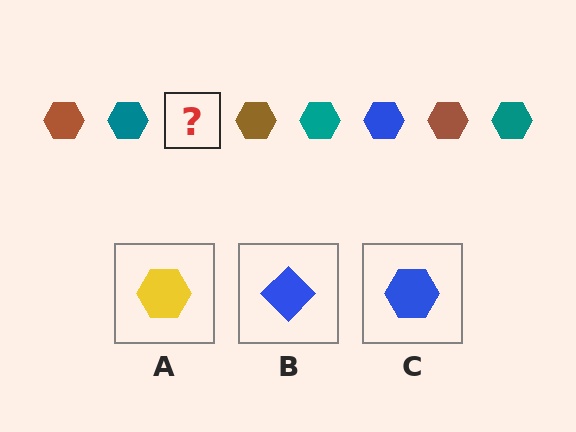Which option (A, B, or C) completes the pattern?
C.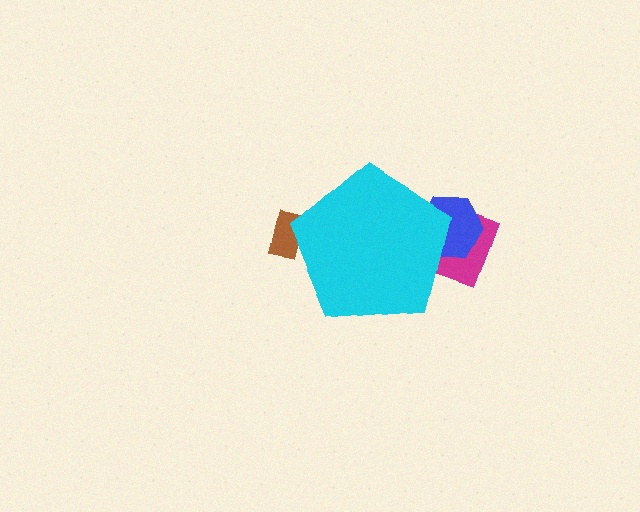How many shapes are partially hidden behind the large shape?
3 shapes are partially hidden.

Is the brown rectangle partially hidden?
Yes, the brown rectangle is partially hidden behind the cyan pentagon.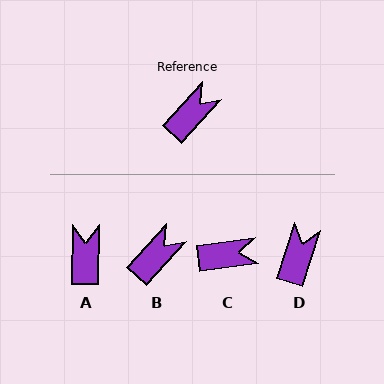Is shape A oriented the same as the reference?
No, it is off by about 42 degrees.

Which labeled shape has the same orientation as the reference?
B.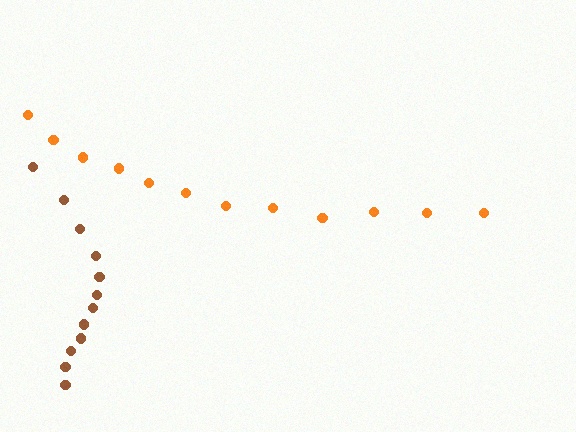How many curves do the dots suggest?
There are 2 distinct paths.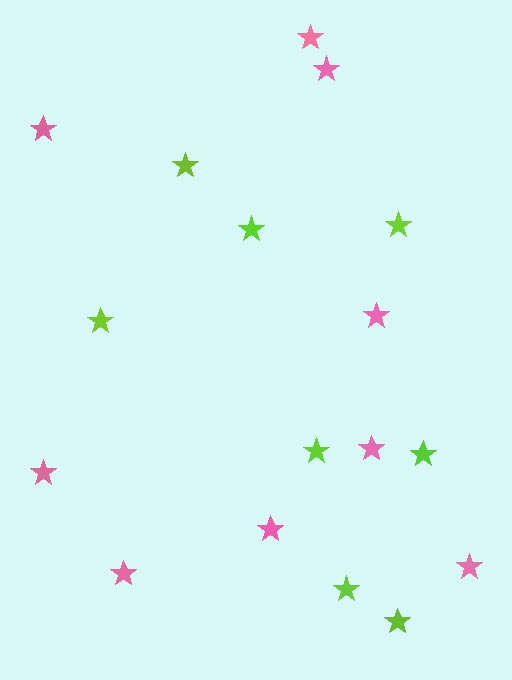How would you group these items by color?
There are 2 groups: one group of lime stars (8) and one group of pink stars (9).